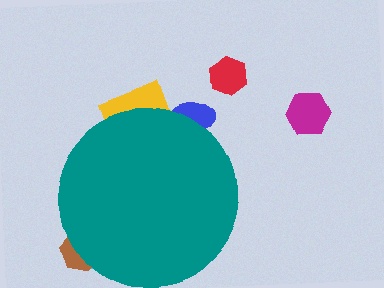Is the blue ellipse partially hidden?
Yes, the blue ellipse is partially hidden behind the teal circle.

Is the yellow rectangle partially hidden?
Yes, the yellow rectangle is partially hidden behind the teal circle.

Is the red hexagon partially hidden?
No, the red hexagon is fully visible.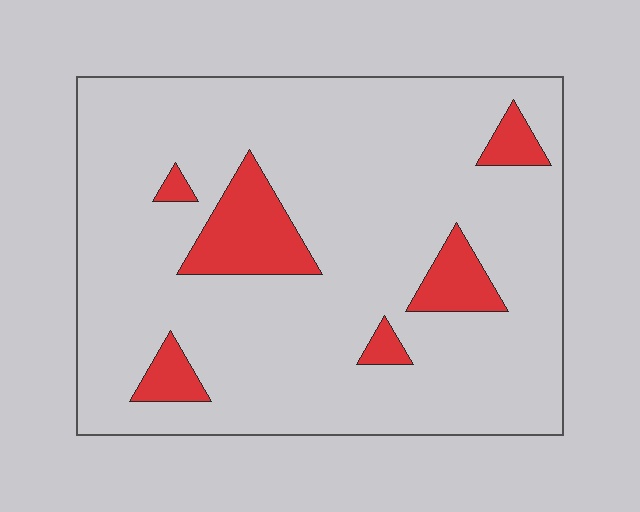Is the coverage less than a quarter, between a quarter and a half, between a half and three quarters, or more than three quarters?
Less than a quarter.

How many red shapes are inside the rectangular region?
6.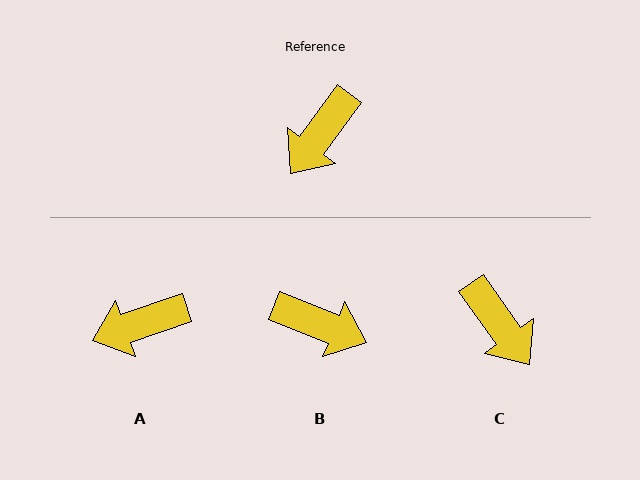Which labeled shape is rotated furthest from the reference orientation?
B, about 105 degrees away.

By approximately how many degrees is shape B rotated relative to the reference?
Approximately 105 degrees counter-clockwise.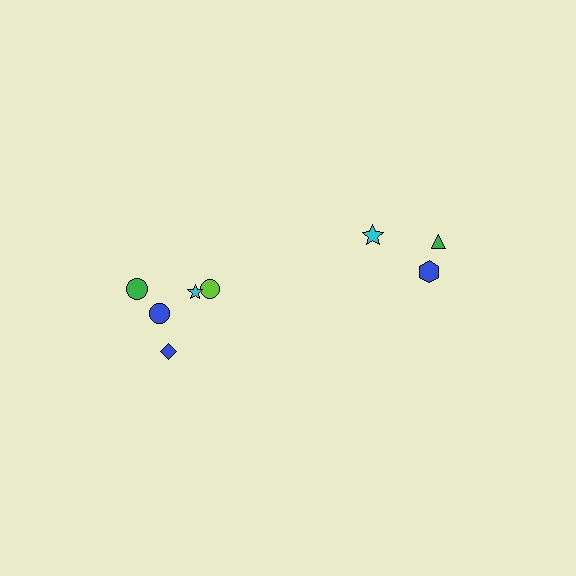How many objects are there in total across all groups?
There are 8 objects.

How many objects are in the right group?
There are 3 objects.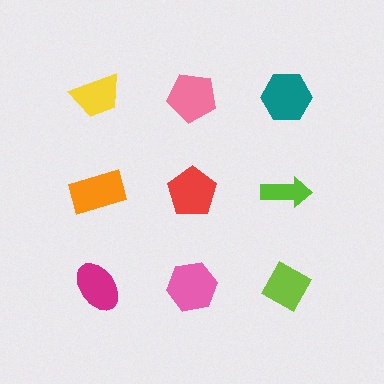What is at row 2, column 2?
A red pentagon.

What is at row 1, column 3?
A teal hexagon.